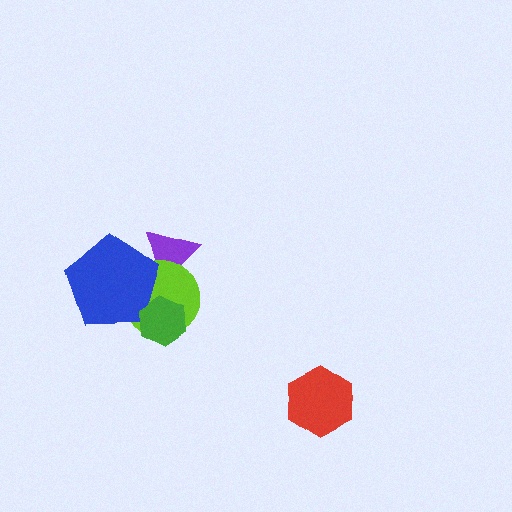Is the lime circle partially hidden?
Yes, it is partially covered by another shape.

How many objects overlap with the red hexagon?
0 objects overlap with the red hexagon.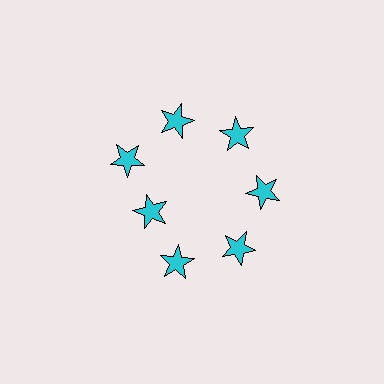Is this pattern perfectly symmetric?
No. The 7 cyan stars are arranged in a ring, but one element near the 8 o'clock position is pulled inward toward the center, breaking the 7-fold rotational symmetry.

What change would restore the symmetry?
The symmetry would be restored by moving it outward, back onto the ring so that all 7 stars sit at equal angles and equal distance from the center.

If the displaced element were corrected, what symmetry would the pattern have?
It would have 7-fold rotational symmetry — the pattern would map onto itself every 51 degrees.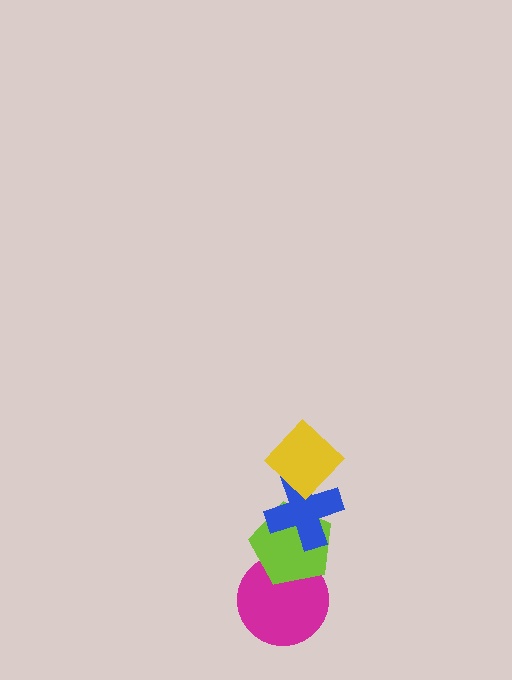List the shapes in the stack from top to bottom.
From top to bottom: the yellow diamond, the blue cross, the lime pentagon, the magenta circle.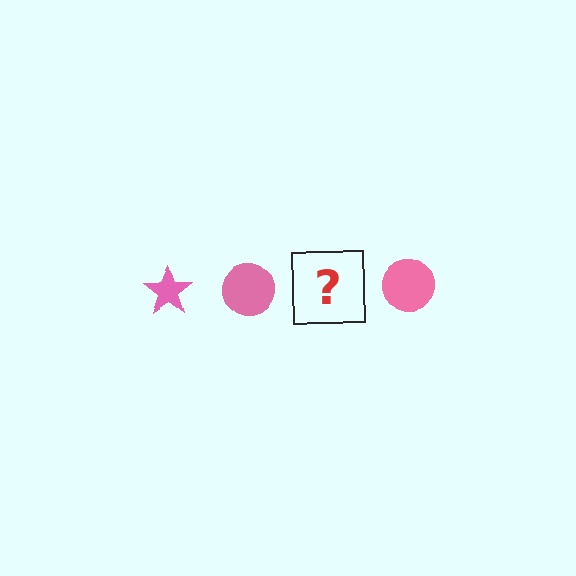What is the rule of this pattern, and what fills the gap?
The rule is that the pattern cycles through star, circle shapes in pink. The gap should be filled with a pink star.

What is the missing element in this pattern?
The missing element is a pink star.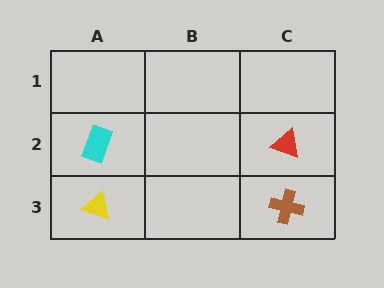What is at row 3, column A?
A yellow triangle.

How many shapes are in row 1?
0 shapes.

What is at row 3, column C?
A brown cross.